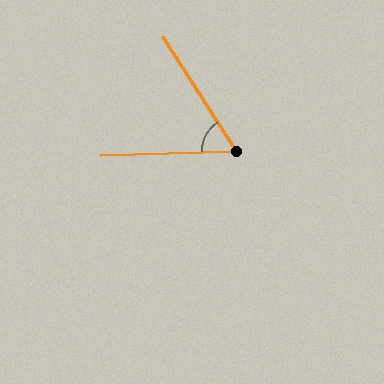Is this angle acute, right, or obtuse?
It is acute.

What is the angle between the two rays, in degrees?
Approximately 59 degrees.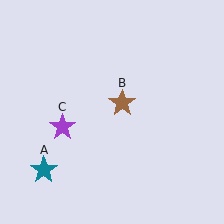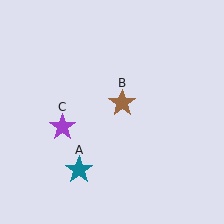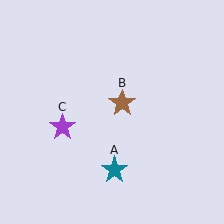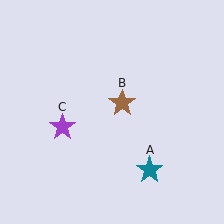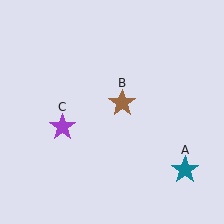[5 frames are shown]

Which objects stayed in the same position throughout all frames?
Brown star (object B) and purple star (object C) remained stationary.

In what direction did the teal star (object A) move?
The teal star (object A) moved right.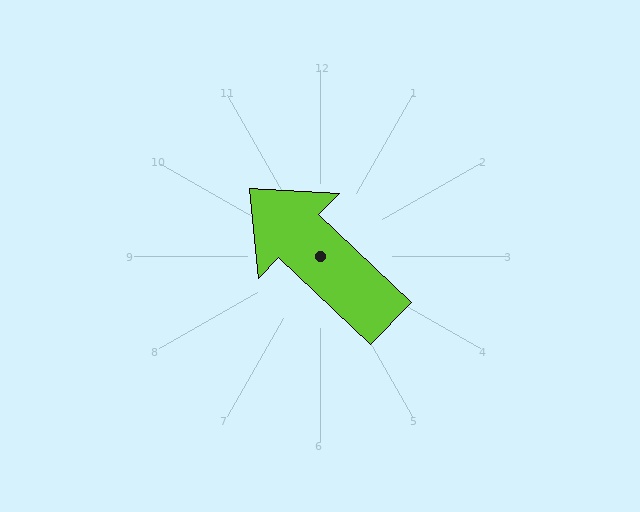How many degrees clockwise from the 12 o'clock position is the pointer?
Approximately 313 degrees.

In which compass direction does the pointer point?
Northwest.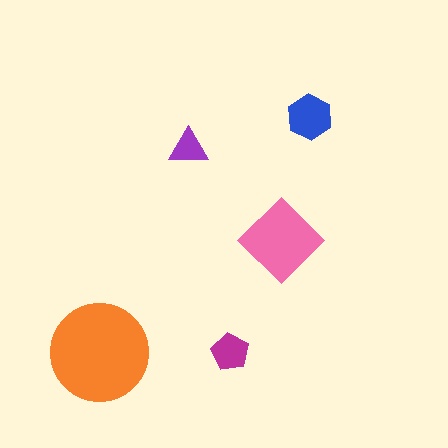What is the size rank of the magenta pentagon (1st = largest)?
4th.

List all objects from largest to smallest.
The orange circle, the pink diamond, the blue hexagon, the magenta pentagon, the purple triangle.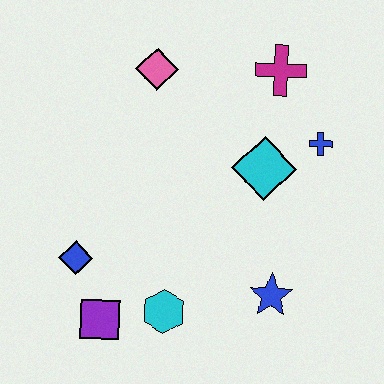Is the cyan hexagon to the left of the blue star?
Yes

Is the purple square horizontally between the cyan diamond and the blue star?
No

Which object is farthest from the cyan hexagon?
The magenta cross is farthest from the cyan hexagon.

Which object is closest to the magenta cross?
The blue cross is closest to the magenta cross.